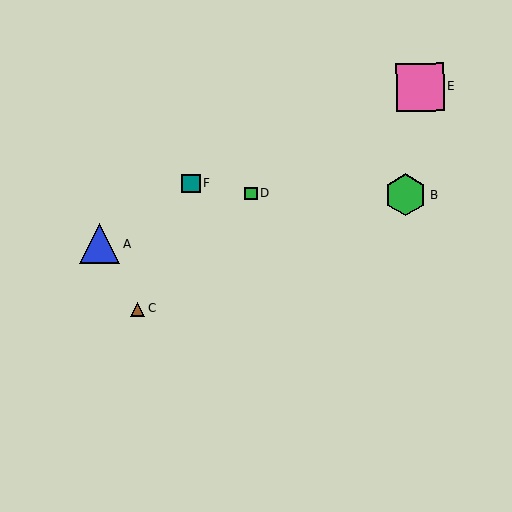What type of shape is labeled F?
Shape F is a teal square.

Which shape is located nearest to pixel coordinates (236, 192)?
The green square (labeled D) at (251, 194) is nearest to that location.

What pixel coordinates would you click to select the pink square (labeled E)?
Click at (420, 87) to select the pink square E.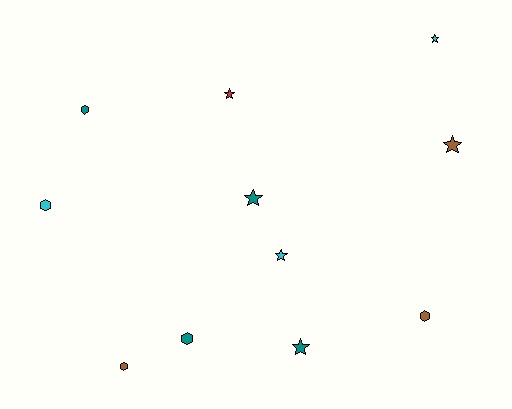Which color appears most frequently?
Teal, with 4 objects.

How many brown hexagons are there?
There are 2 brown hexagons.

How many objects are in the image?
There are 11 objects.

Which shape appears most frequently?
Star, with 6 objects.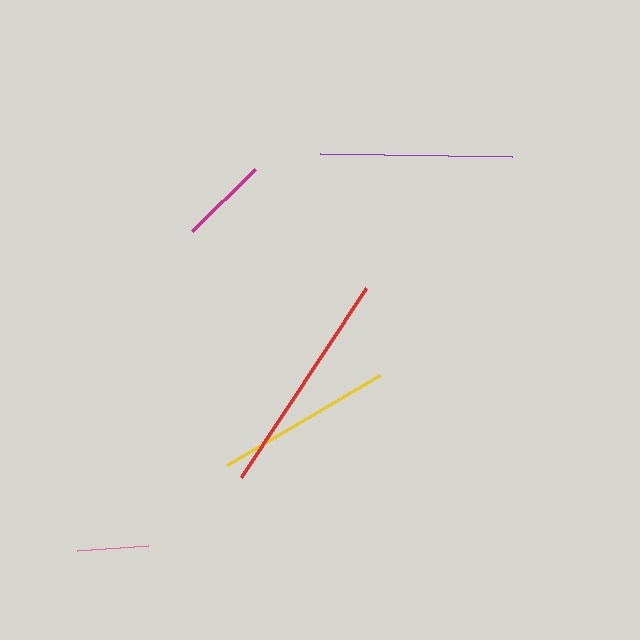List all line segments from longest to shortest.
From longest to shortest: red, purple, yellow, magenta, pink.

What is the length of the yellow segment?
The yellow segment is approximately 178 pixels long.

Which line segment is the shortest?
The pink line is the shortest at approximately 71 pixels.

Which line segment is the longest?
The red line is the longest at approximately 226 pixels.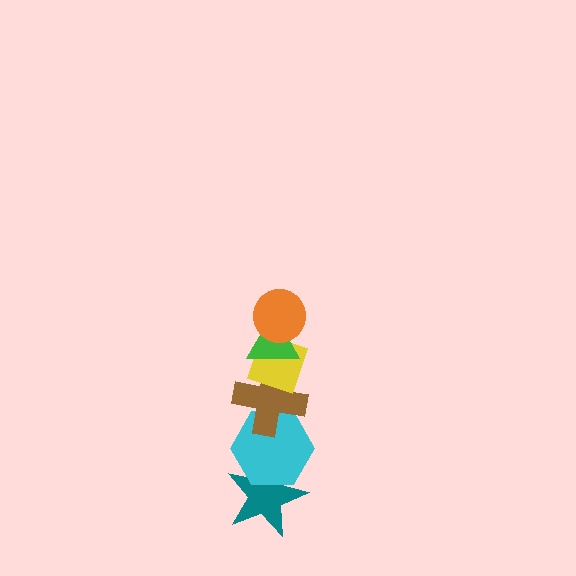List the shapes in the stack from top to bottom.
From top to bottom: the orange circle, the green triangle, the yellow diamond, the brown cross, the cyan hexagon, the teal star.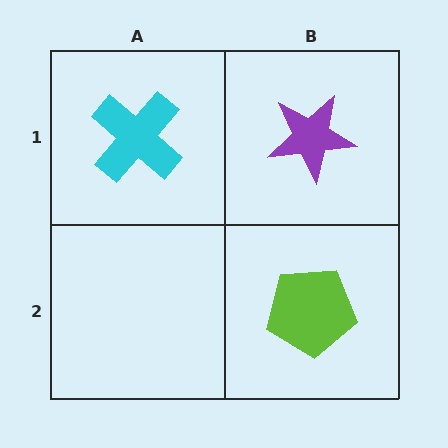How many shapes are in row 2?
1 shape.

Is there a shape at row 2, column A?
No, that cell is empty.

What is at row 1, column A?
A cyan cross.